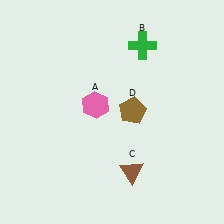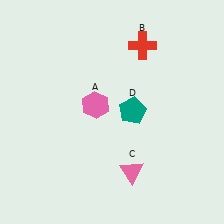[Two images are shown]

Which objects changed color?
B changed from green to red. C changed from brown to pink. D changed from brown to teal.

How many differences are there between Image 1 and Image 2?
There are 3 differences between the two images.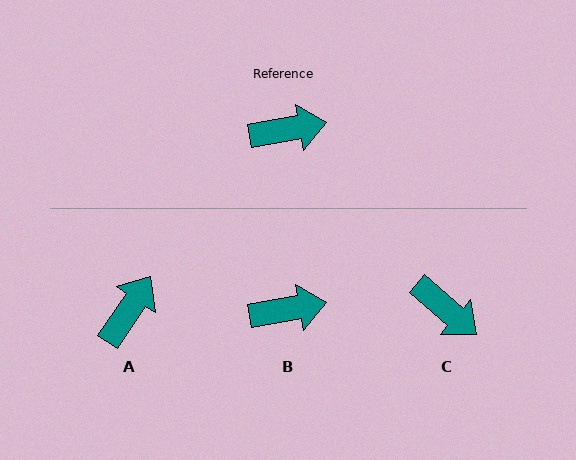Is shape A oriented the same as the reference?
No, it is off by about 46 degrees.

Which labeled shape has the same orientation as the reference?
B.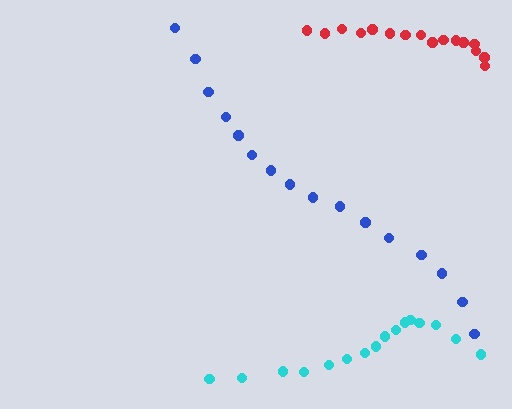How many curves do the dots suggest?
There are 3 distinct paths.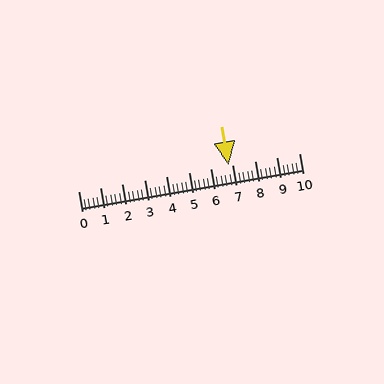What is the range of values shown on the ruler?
The ruler shows values from 0 to 10.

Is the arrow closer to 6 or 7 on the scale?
The arrow is closer to 7.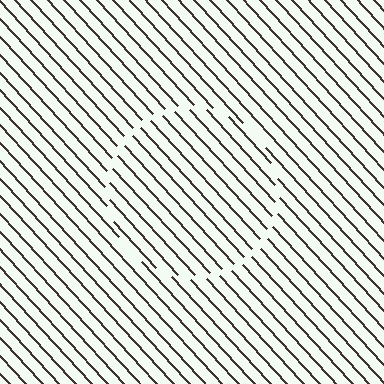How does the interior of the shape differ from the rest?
The interior of the shape contains the same grating, shifted by half a period — the contour is defined by the phase discontinuity where line-ends from the inner and outer gratings abut.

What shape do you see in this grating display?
An illusory circle. The interior of the shape contains the same grating, shifted by half a period — the contour is defined by the phase discontinuity where line-ends from the inner and outer gratings abut.